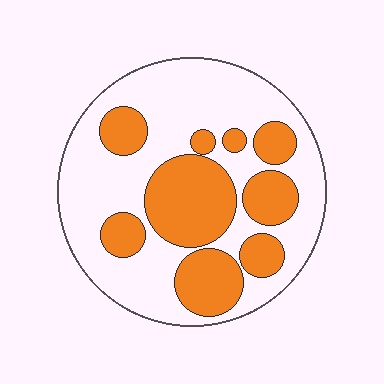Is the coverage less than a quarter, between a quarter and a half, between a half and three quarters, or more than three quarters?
Between a quarter and a half.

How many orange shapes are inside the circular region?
9.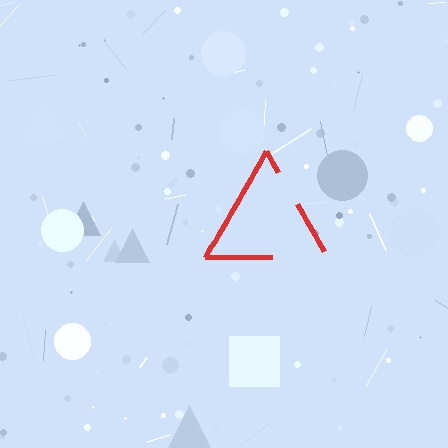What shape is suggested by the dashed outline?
The dashed outline suggests a triangle.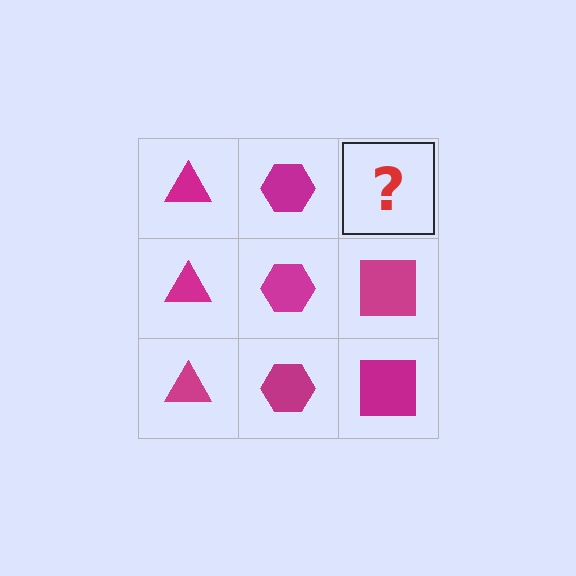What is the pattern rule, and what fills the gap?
The rule is that each column has a consistent shape. The gap should be filled with a magenta square.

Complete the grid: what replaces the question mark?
The question mark should be replaced with a magenta square.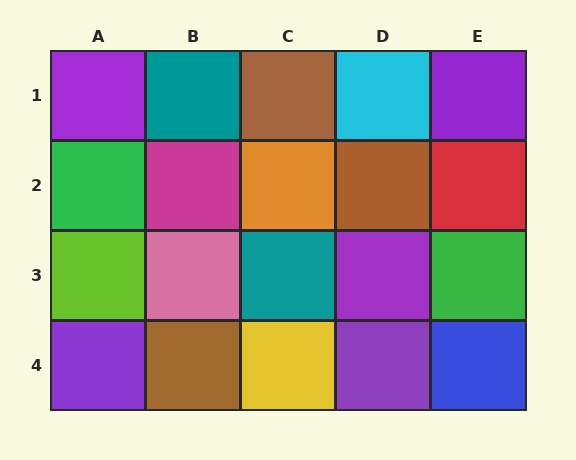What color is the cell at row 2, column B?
Magenta.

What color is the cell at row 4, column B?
Brown.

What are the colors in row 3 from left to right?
Lime, pink, teal, purple, green.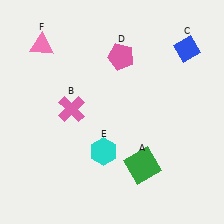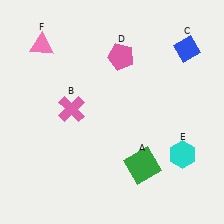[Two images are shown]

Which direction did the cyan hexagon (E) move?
The cyan hexagon (E) moved right.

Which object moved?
The cyan hexagon (E) moved right.